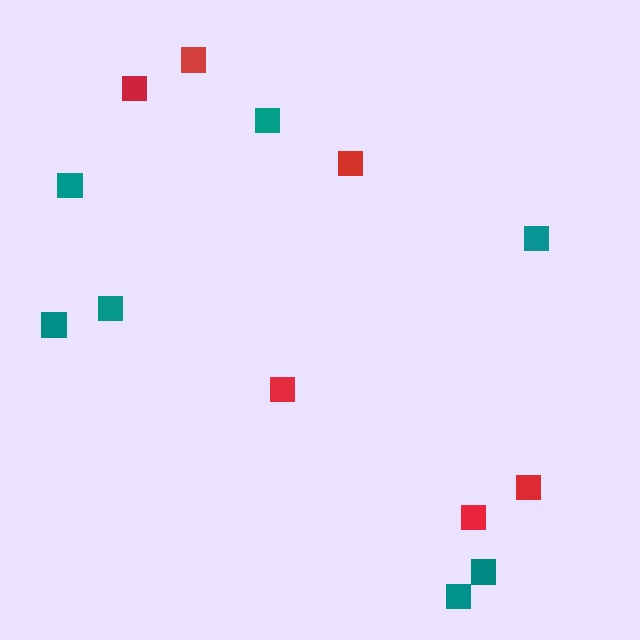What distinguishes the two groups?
There are 2 groups: one group of red squares (6) and one group of teal squares (7).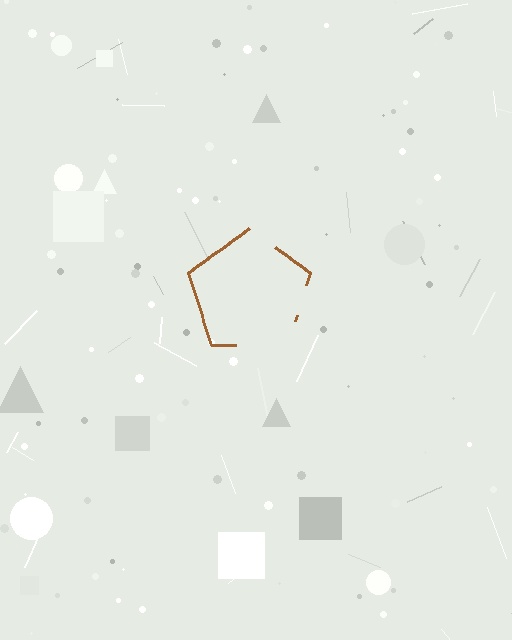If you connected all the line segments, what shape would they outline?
They would outline a pentagon.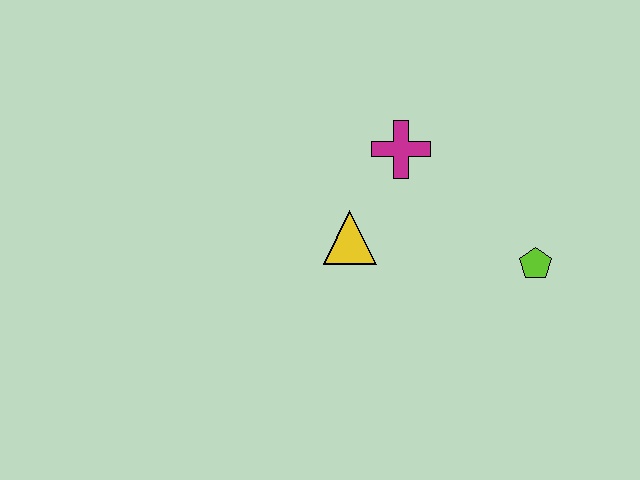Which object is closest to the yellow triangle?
The magenta cross is closest to the yellow triangle.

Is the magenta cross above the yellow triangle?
Yes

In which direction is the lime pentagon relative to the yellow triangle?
The lime pentagon is to the right of the yellow triangle.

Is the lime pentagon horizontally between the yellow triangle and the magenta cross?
No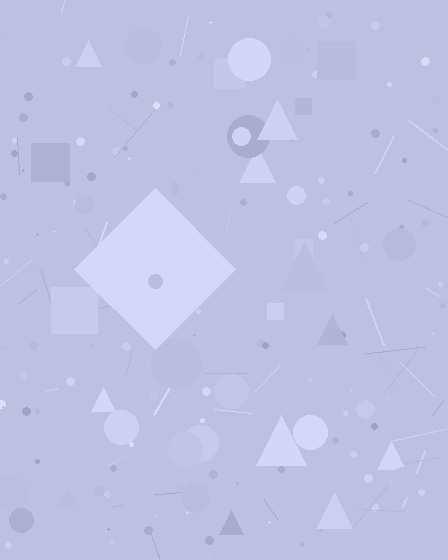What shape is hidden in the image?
A diamond is hidden in the image.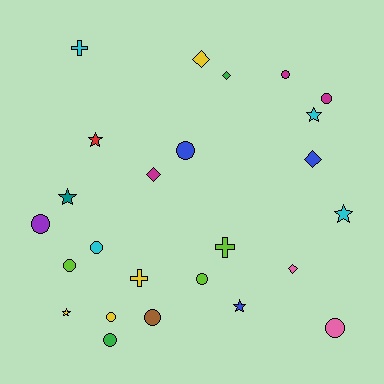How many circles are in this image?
There are 11 circles.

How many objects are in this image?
There are 25 objects.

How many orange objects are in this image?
There are no orange objects.